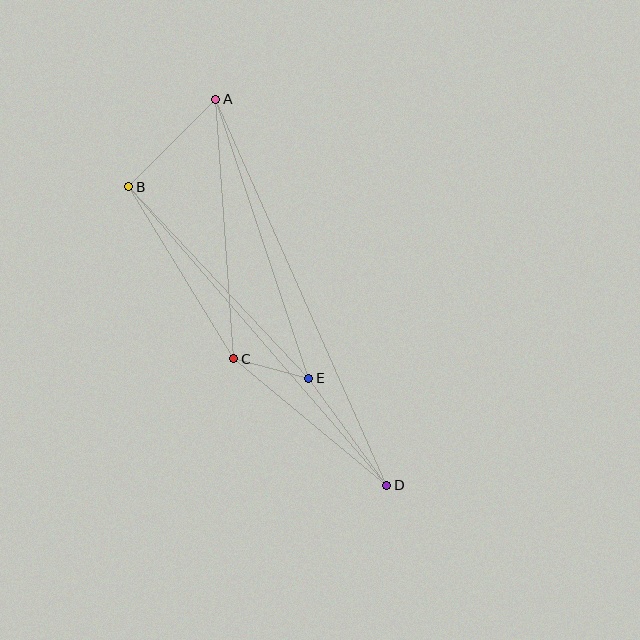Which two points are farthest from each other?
Points A and D are farthest from each other.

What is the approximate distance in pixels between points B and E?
The distance between B and E is approximately 263 pixels.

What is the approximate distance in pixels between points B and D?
The distance between B and D is approximately 395 pixels.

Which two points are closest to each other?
Points C and E are closest to each other.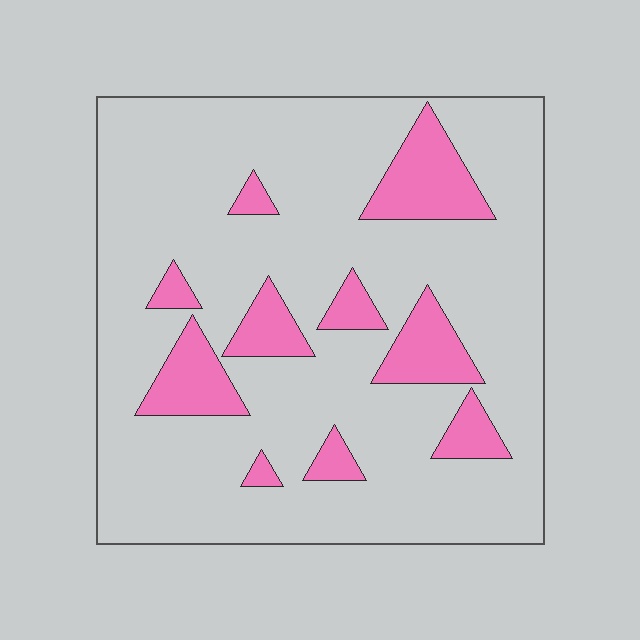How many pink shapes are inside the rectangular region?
10.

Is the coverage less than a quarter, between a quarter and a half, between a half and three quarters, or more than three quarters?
Less than a quarter.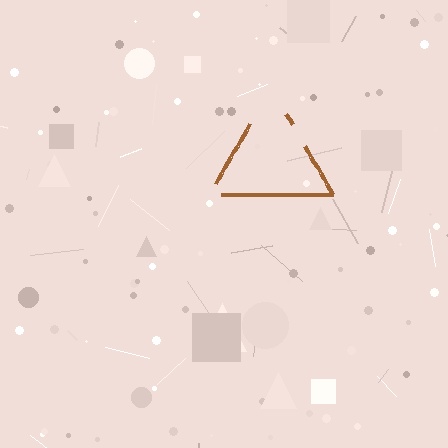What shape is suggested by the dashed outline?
The dashed outline suggests a triangle.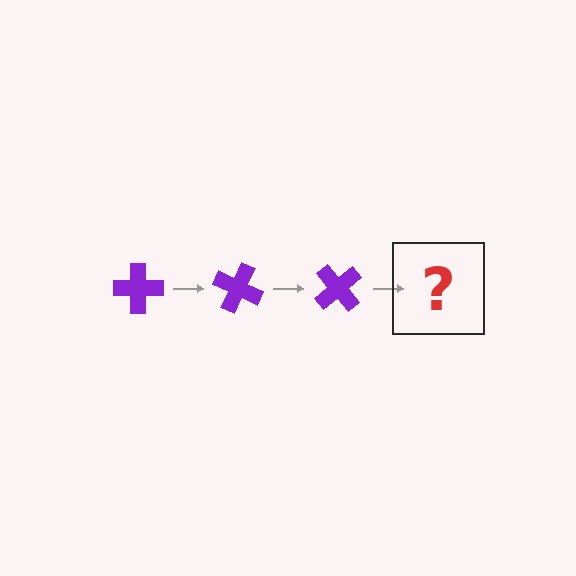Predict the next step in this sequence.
The next step is a purple cross rotated 75 degrees.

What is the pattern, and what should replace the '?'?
The pattern is that the cross rotates 25 degrees each step. The '?' should be a purple cross rotated 75 degrees.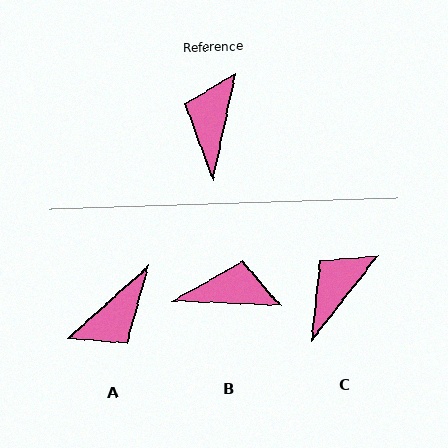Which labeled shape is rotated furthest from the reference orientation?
A, about 144 degrees away.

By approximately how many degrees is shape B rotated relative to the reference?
Approximately 80 degrees clockwise.